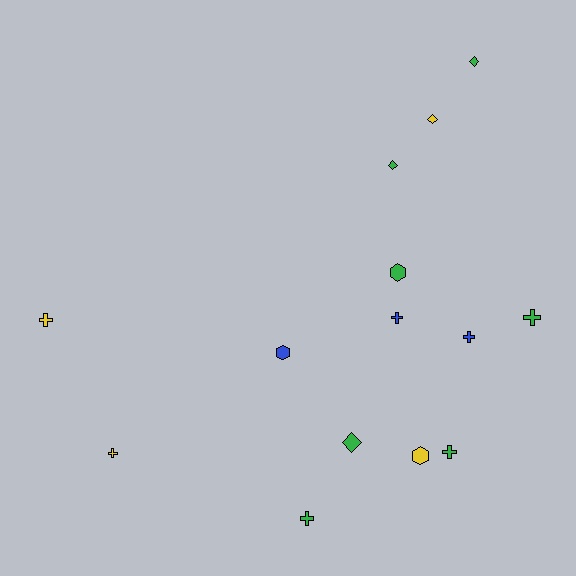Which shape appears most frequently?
Cross, with 7 objects.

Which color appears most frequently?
Green, with 7 objects.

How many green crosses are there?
There are 3 green crosses.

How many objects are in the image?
There are 14 objects.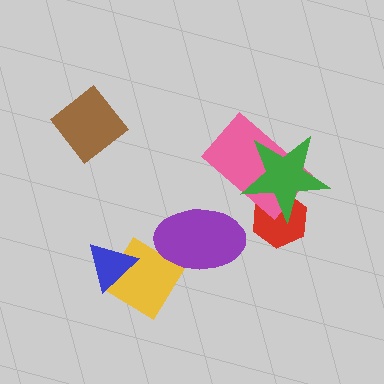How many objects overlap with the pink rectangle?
2 objects overlap with the pink rectangle.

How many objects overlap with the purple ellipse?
1 object overlaps with the purple ellipse.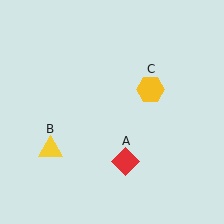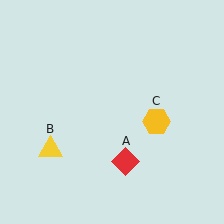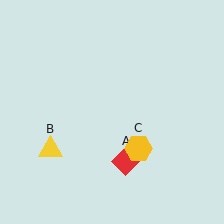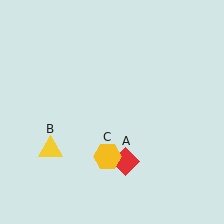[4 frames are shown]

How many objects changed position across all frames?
1 object changed position: yellow hexagon (object C).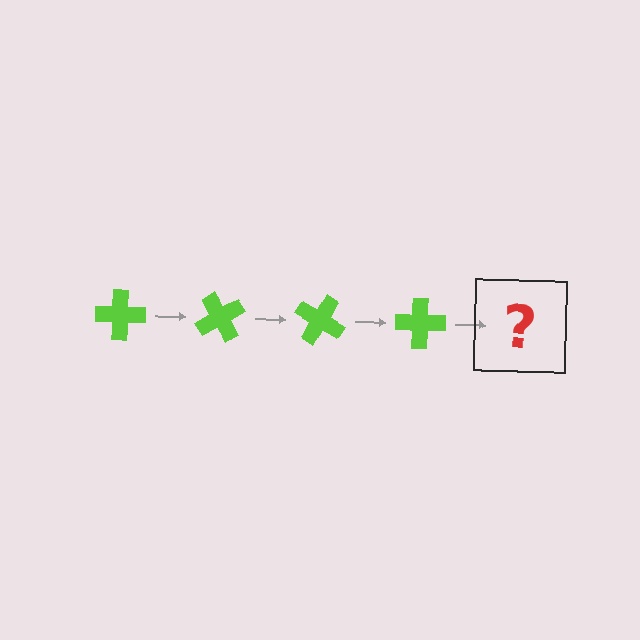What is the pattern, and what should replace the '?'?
The pattern is that the cross rotates 60 degrees each step. The '?' should be a lime cross rotated 240 degrees.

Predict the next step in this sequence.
The next step is a lime cross rotated 240 degrees.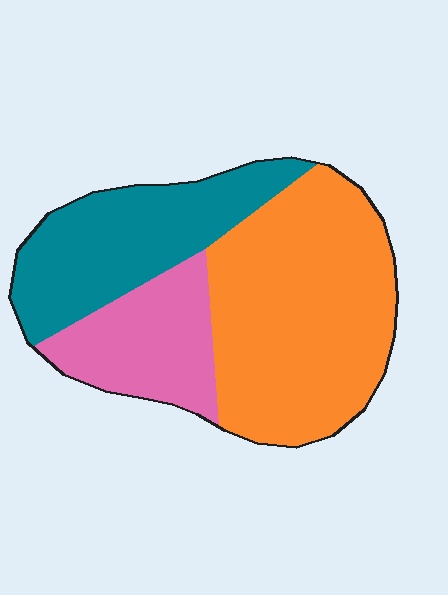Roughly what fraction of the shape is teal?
Teal covers about 30% of the shape.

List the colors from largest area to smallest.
From largest to smallest: orange, teal, pink.